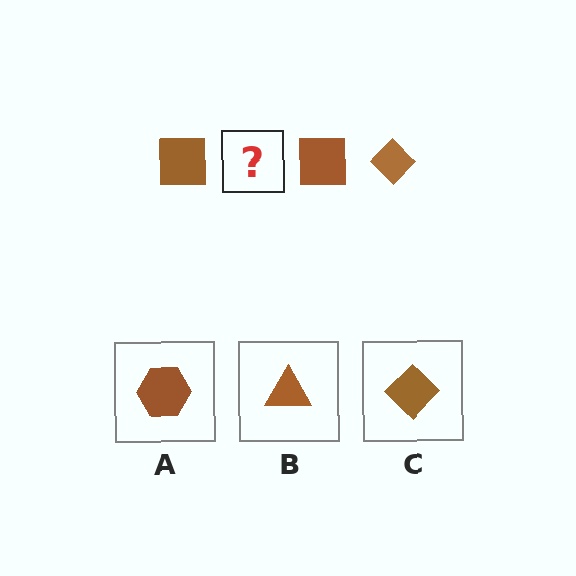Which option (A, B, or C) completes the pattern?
C.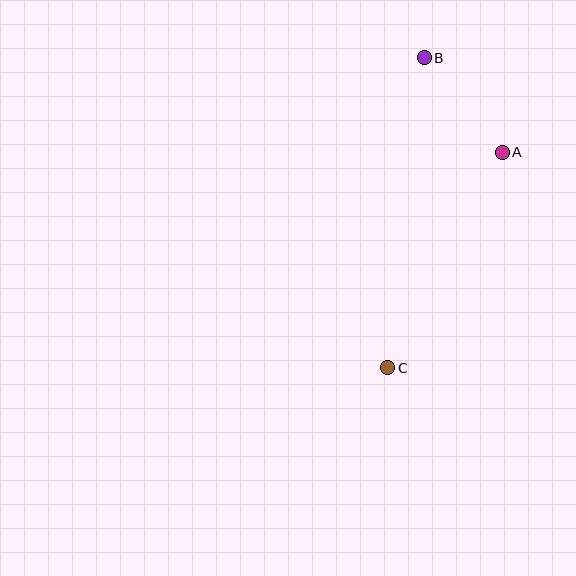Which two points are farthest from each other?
Points B and C are farthest from each other.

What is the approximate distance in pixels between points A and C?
The distance between A and C is approximately 244 pixels.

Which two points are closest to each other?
Points A and B are closest to each other.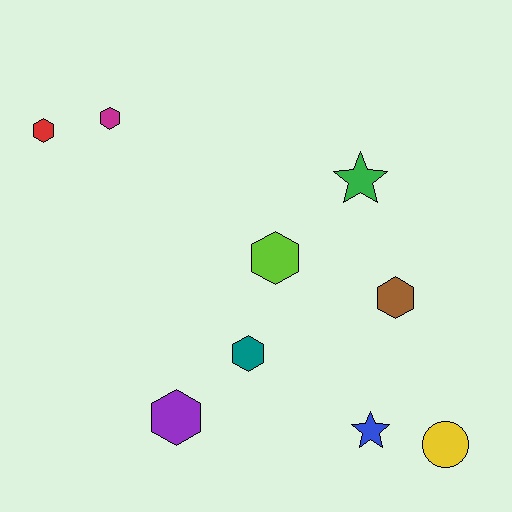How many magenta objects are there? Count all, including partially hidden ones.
There is 1 magenta object.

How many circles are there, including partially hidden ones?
There is 1 circle.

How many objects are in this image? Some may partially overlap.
There are 9 objects.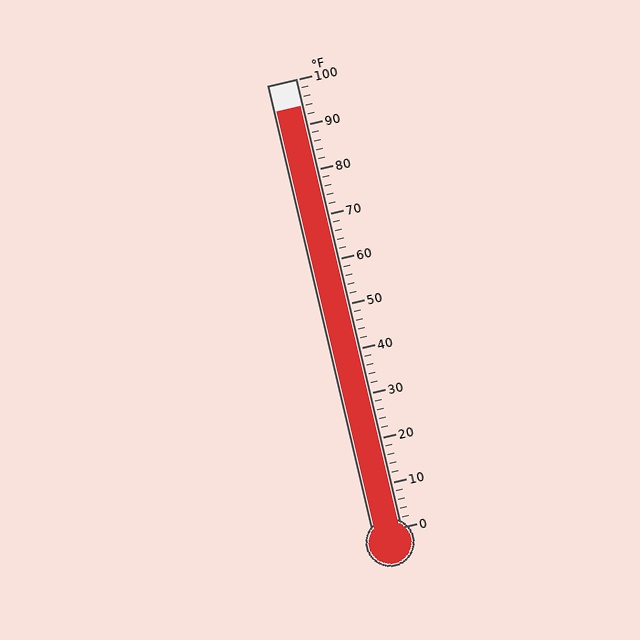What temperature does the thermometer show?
The thermometer shows approximately 94°F.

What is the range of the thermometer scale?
The thermometer scale ranges from 0°F to 100°F.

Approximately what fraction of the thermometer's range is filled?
The thermometer is filled to approximately 95% of its range.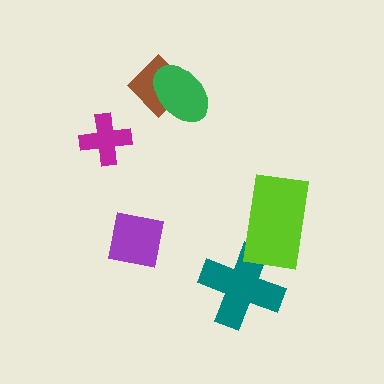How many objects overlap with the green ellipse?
1 object overlaps with the green ellipse.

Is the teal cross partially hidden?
Yes, it is partially covered by another shape.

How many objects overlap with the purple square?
0 objects overlap with the purple square.